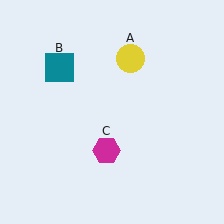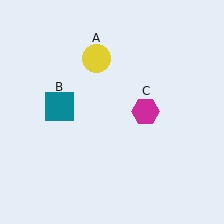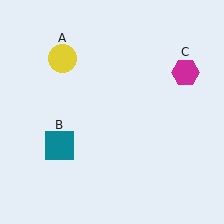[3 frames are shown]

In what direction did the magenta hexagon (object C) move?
The magenta hexagon (object C) moved up and to the right.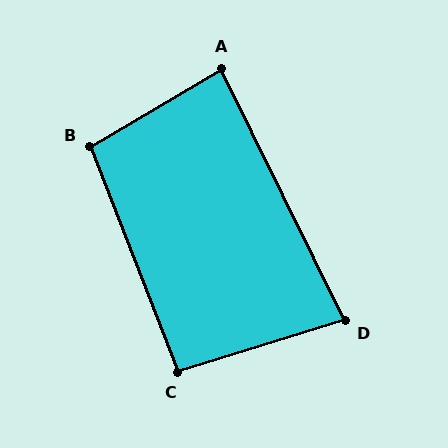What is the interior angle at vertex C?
Approximately 94 degrees (approximately right).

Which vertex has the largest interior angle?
B, at approximately 99 degrees.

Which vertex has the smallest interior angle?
D, at approximately 81 degrees.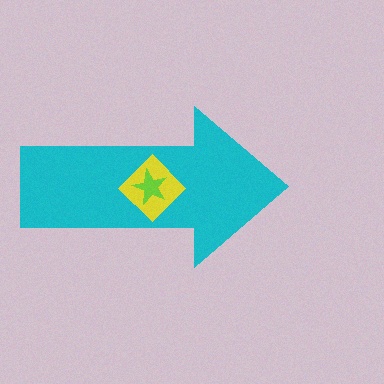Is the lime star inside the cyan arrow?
Yes.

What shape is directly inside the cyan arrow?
The yellow diamond.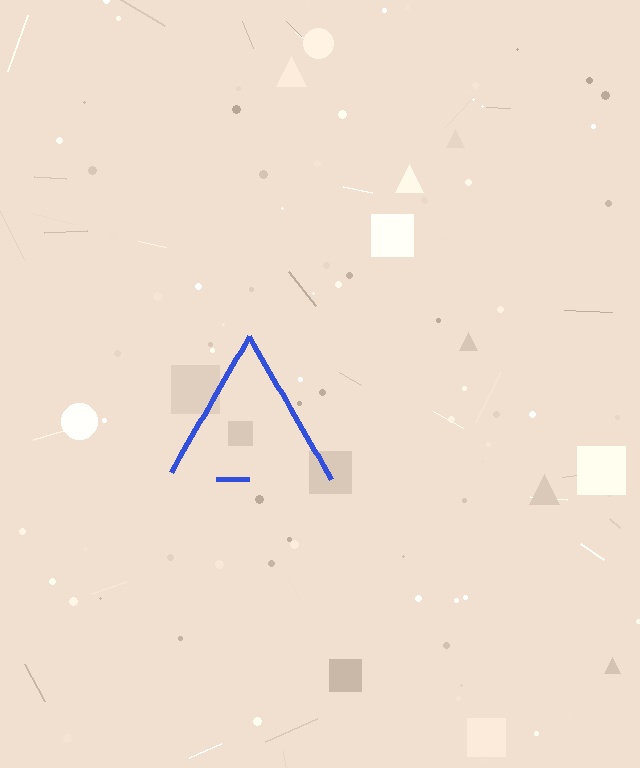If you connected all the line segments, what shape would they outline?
They would outline a triangle.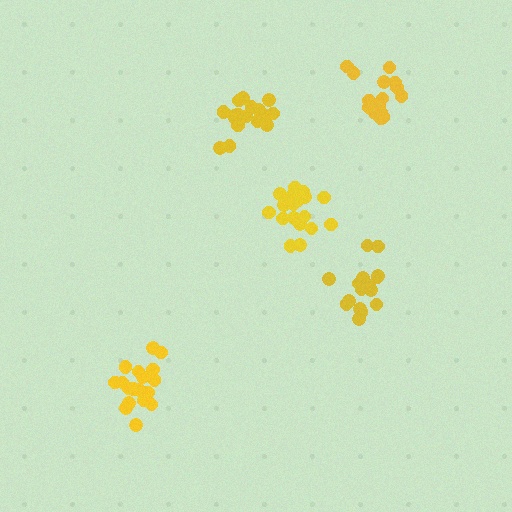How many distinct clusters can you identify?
There are 5 distinct clusters.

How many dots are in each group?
Group 1: 19 dots, Group 2: 21 dots, Group 3: 16 dots, Group 4: 19 dots, Group 5: 16 dots (91 total).